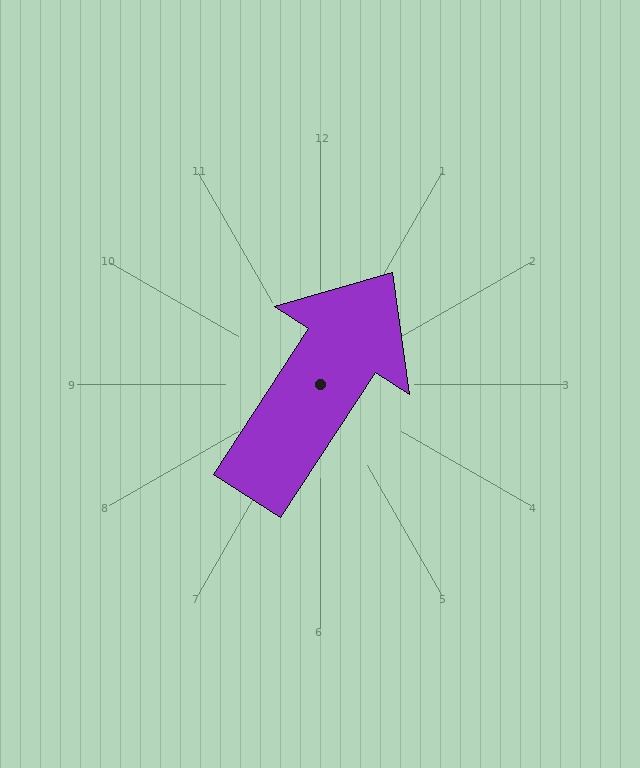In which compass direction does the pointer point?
Northeast.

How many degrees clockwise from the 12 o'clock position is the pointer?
Approximately 33 degrees.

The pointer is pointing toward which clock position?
Roughly 1 o'clock.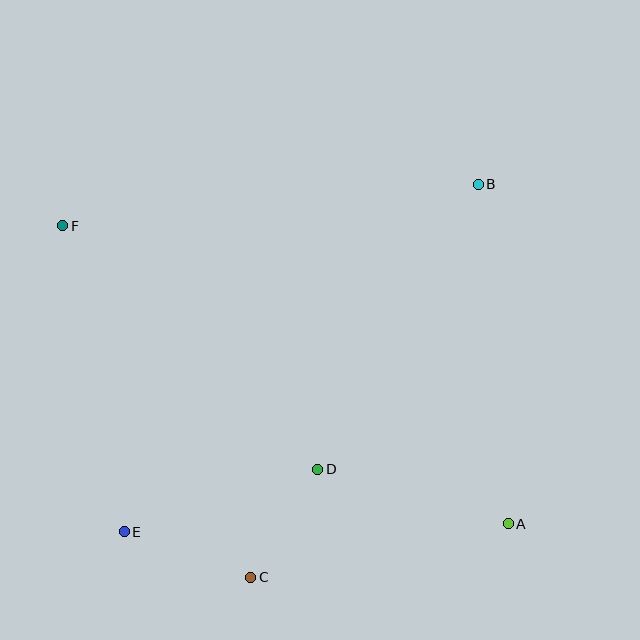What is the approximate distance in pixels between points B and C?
The distance between B and C is approximately 454 pixels.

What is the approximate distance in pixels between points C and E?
The distance between C and E is approximately 135 pixels.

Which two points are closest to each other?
Points C and D are closest to each other.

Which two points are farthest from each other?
Points A and F are farthest from each other.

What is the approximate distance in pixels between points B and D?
The distance between B and D is approximately 327 pixels.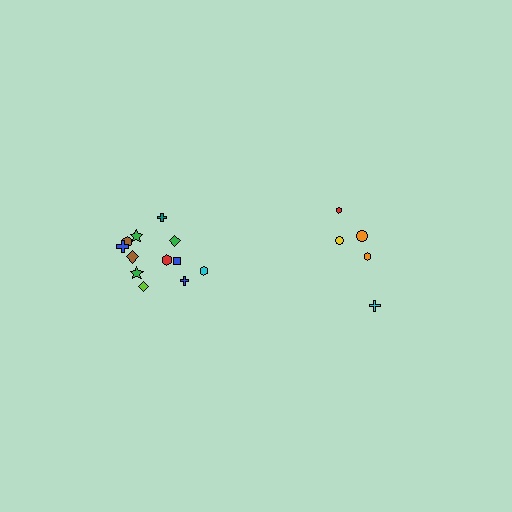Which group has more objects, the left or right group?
The left group.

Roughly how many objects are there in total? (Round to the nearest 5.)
Roughly 15 objects in total.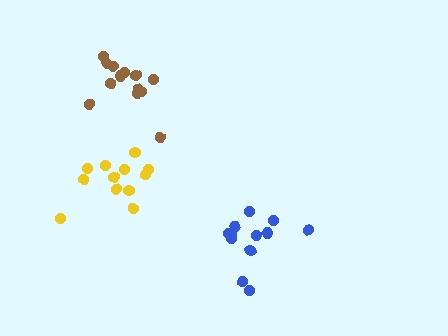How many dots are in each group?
Group 1: 12 dots, Group 2: 13 dots, Group 3: 12 dots (37 total).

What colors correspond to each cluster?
The clusters are colored: yellow, brown, blue.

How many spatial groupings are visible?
There are 3 spatial groupings.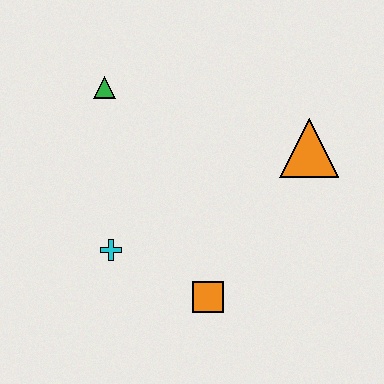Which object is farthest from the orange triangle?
The cyan cross is farthest from the orange triangle.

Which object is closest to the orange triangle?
The orange square is closest to the orange triangle.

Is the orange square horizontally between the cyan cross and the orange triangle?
Yes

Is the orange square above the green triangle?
No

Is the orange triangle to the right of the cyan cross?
Yes